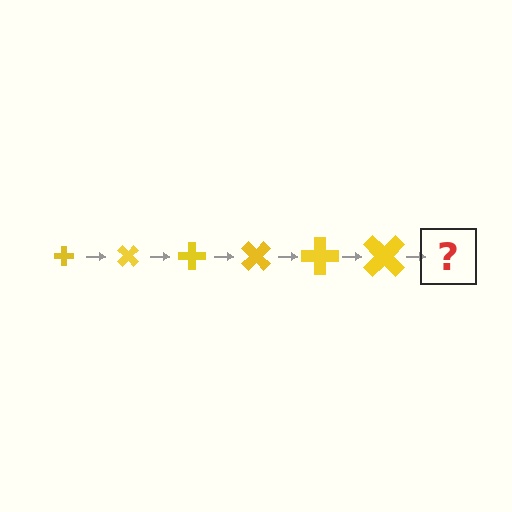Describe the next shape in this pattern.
It should be a cross, larger than the previous one and rotated 270 degrees from the start.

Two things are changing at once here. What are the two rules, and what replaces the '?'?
The two rules are that the cross grows larger each step and it rotates 45 degrees each step. The '?' should be a cross, larger than the previous one and rotated 270 degrees from the start.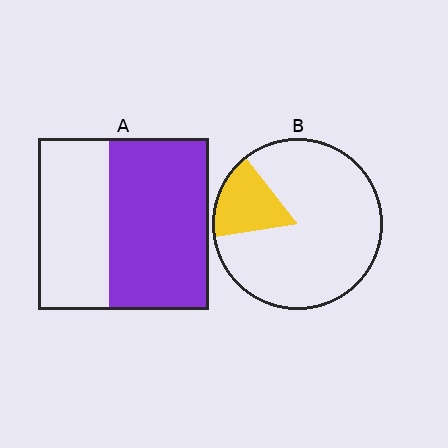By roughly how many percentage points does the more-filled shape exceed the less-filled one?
By roughly 40 percentage points (A over B).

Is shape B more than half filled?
No.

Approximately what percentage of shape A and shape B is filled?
A is approximately 60% and B is approximately 15%.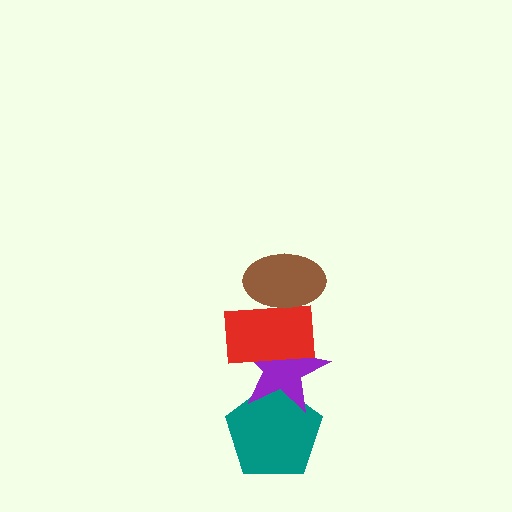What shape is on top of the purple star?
The red rectangle is on top of the purple star.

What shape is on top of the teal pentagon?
The purple star is on top of the teal pentagon.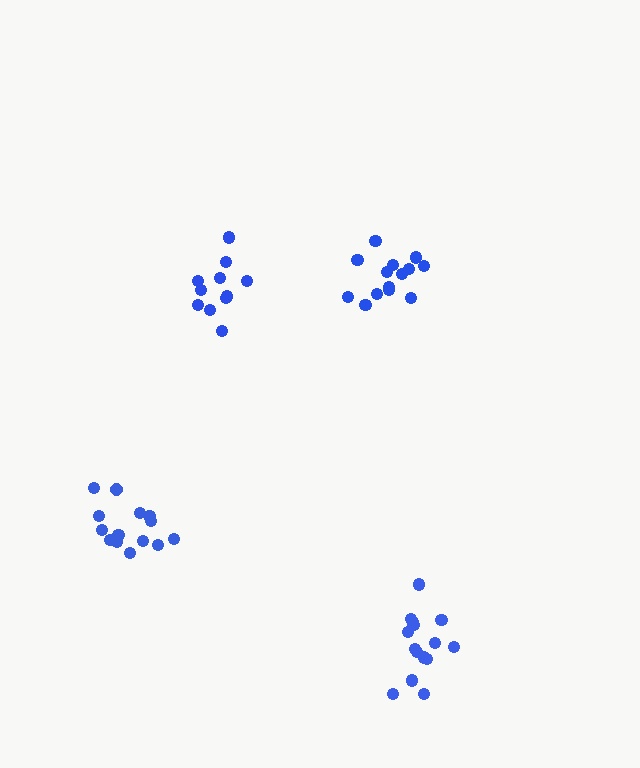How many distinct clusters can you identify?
There are 4 distinct clusters.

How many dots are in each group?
Group 1: 14 dots, Group 2: 11 dots, Group 3: 15 dots, Group 4: 14 dots (54 total).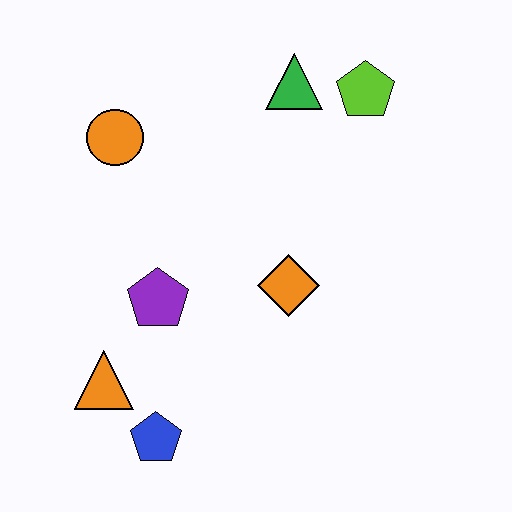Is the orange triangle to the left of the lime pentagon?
Yes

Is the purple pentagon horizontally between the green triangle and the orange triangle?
Yes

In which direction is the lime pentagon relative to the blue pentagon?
The lime pentagon is above the blue pentagon.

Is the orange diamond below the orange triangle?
No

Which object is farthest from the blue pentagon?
The lime pentagon is farthest from the blue pentagon.